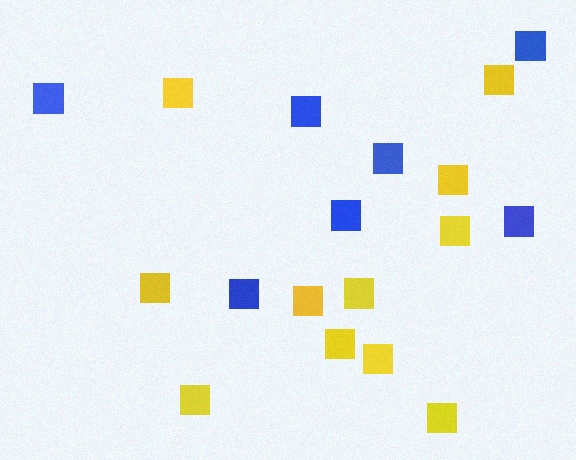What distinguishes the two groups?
There are 2 groups: one group of yellow squares (11) and one group of blue squares (7).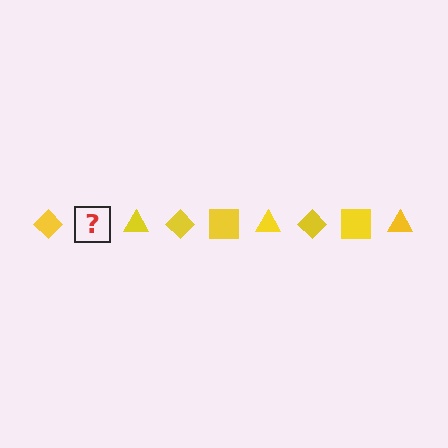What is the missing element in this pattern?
The missing element is a yellow square.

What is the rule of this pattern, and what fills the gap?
The rule is that the pattern cycles through diamond, square, triangle shapes in yellow. The gap should be filled with a yellow square.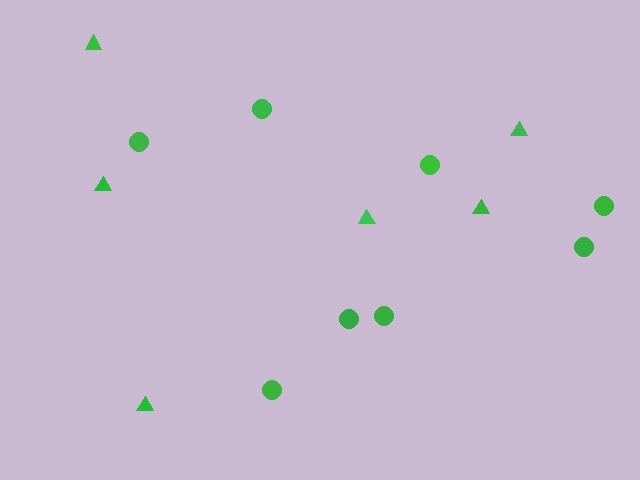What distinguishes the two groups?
There are 2 groups: one group of triangles (6) and one group of circles (8).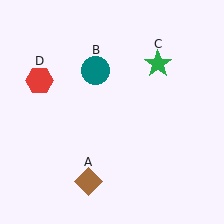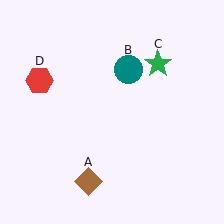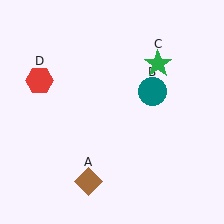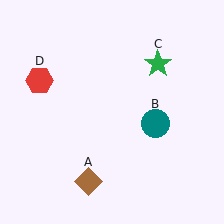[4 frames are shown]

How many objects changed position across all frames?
1 object changed position: teal circle (object B).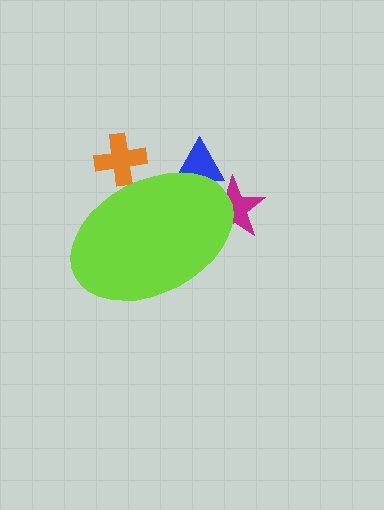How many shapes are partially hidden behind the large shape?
3 shapes are partially hidden.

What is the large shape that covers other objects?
A lime ellipse.